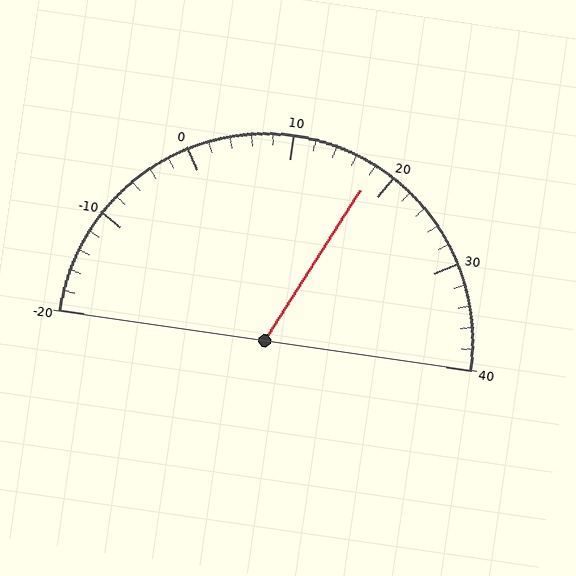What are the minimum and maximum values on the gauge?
The gauge ranges from -20 to 40.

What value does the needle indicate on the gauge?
The needle indicates approximately 18.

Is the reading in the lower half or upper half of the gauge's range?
The reading is in the upper half of the range (-20 to 40).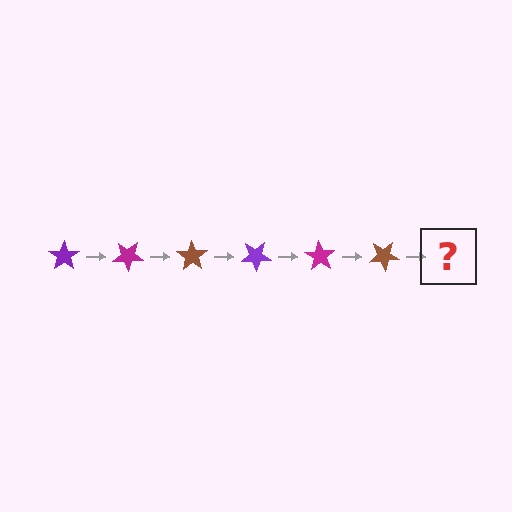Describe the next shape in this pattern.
It should be a purple star, rotated 210 degrees from the start.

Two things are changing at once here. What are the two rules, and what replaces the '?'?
The two rules are that it rotates 35 degrees each step and the color cycles through purple, magenta, and brown. The '?' should be a purple star, rotated 210 degrees from the start.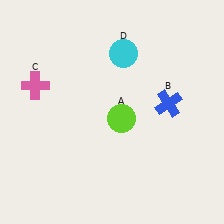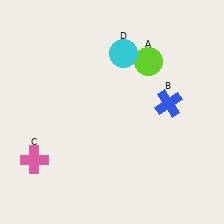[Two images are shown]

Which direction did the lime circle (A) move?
The lime circle (A) moved up.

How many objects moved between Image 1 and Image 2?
2 objects moved between the two images.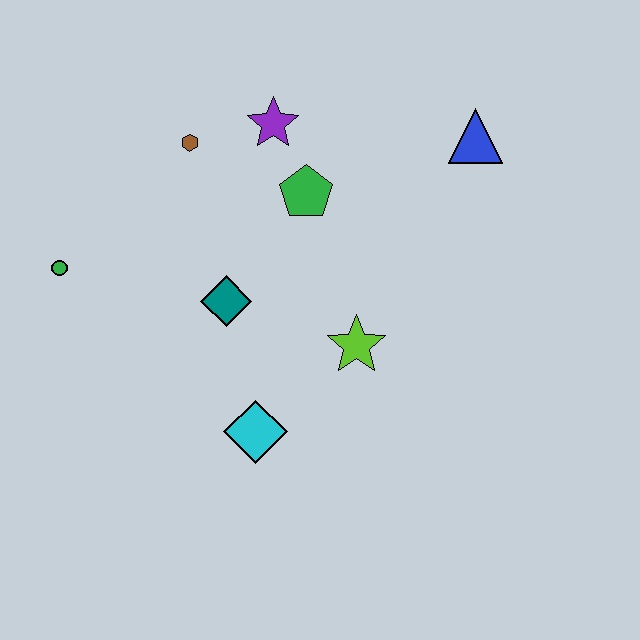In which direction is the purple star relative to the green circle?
The purple star is to the right of the green circle.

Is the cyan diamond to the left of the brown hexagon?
No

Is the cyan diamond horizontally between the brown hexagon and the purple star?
Yes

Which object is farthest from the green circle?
The blue triangle is farthest from the green circle.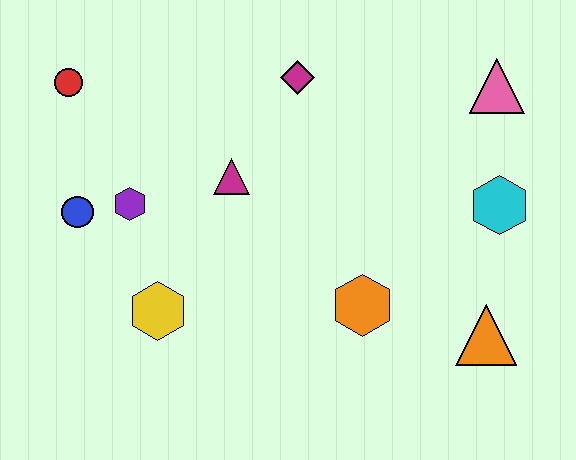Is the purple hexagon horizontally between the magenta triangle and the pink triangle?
No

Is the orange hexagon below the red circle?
Yes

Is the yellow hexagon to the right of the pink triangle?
No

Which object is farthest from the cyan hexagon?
The red circle is farthest from the cyan hexagon.